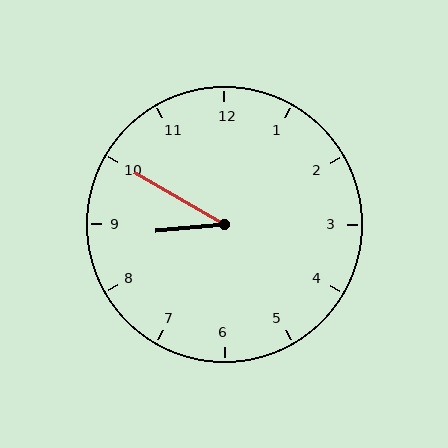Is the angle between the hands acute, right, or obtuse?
It is acute.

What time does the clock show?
8:50.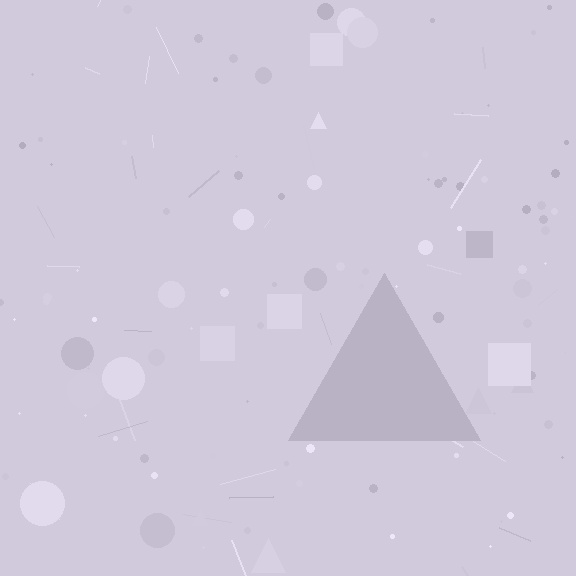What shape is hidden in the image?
A triangle is hidden in the image.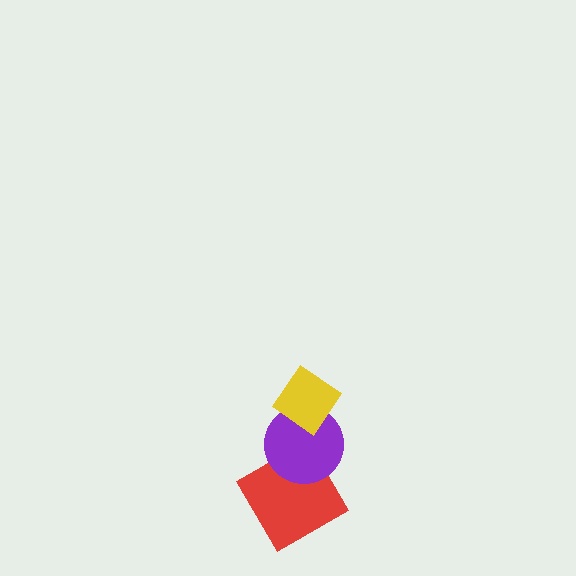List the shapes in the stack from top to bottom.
From top to bottom: the yellow diamond, the purple circle, the red diamond.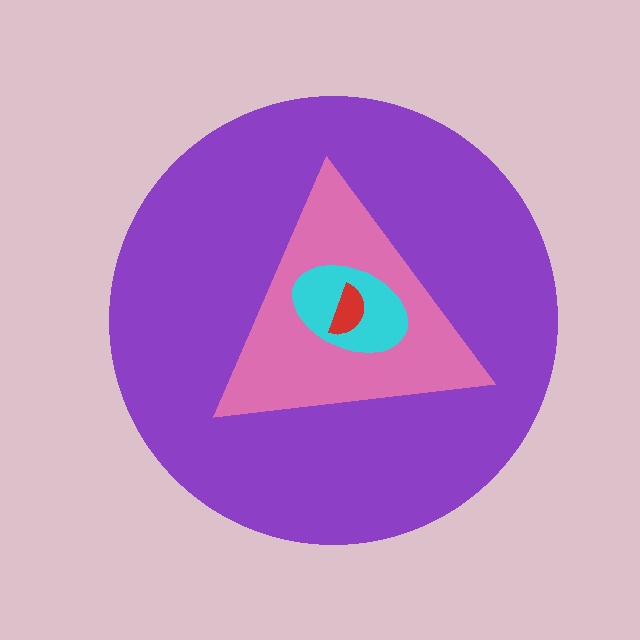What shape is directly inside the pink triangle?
The cyan ellipse.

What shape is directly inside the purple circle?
The pink triangle.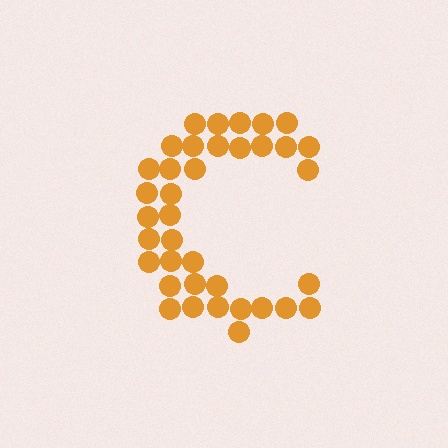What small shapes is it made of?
It is made of small circles.